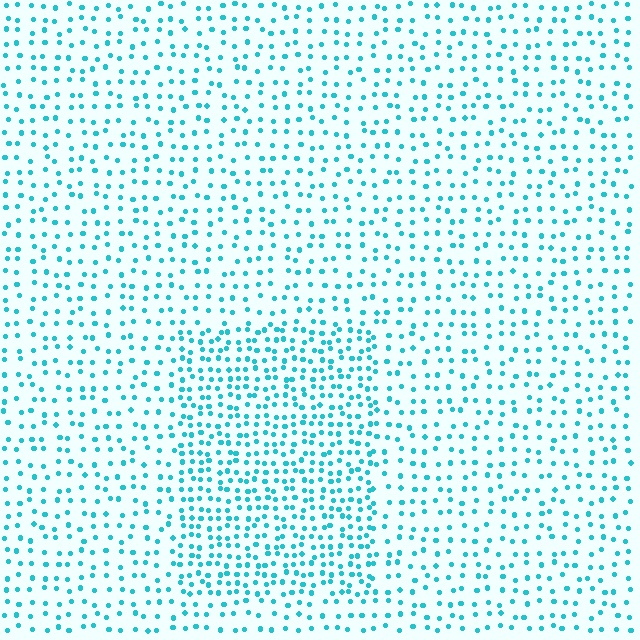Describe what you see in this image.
The image contains small cyan elements arranged at two different densities. A rectangle-shaped region is visible where the elements are more densely packed than the surrounding area.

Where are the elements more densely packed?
The elements are more densely packed inside the rectangle boundary.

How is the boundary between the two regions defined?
The boundary is defined by a change in element density (approximately 1.8x ratio). All elements are the same color, size, and shape.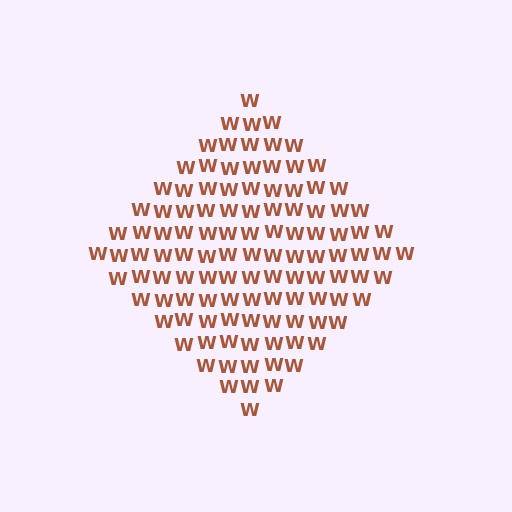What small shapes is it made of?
It is made of small letter W's.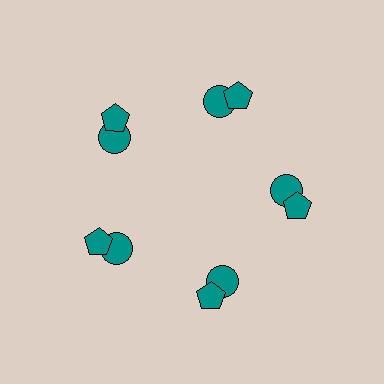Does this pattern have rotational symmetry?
Yes, this pattern has 5-fold rotational symmetry. It looks the same after rotating 72 degrees around the center.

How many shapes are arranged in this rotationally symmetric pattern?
There are 10 shapes, arranged in 5 groups of 2.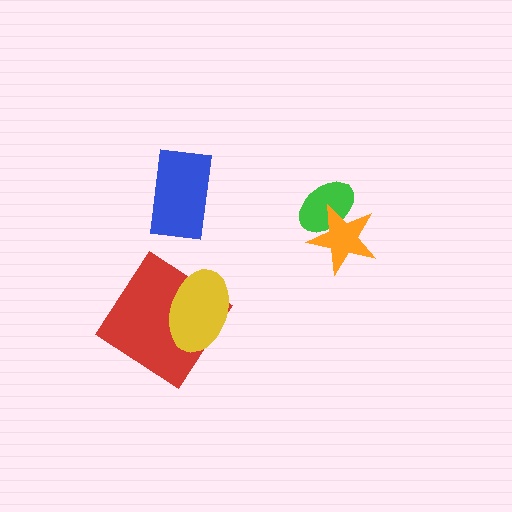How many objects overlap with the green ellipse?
1 object overlaps with the green ellipse.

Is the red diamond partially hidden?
Yes, it is partially covered by another shape.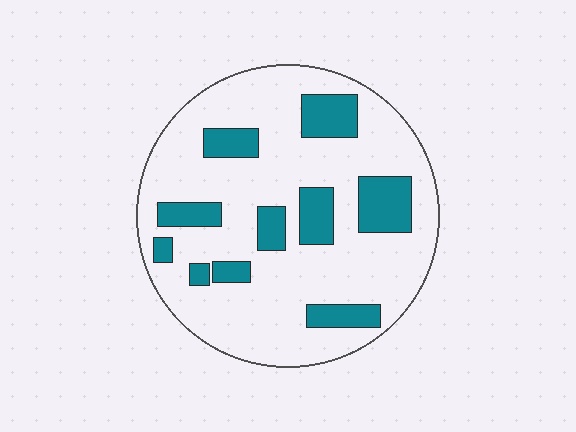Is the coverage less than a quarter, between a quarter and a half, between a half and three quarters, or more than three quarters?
Less than a quarter.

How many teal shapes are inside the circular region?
10.